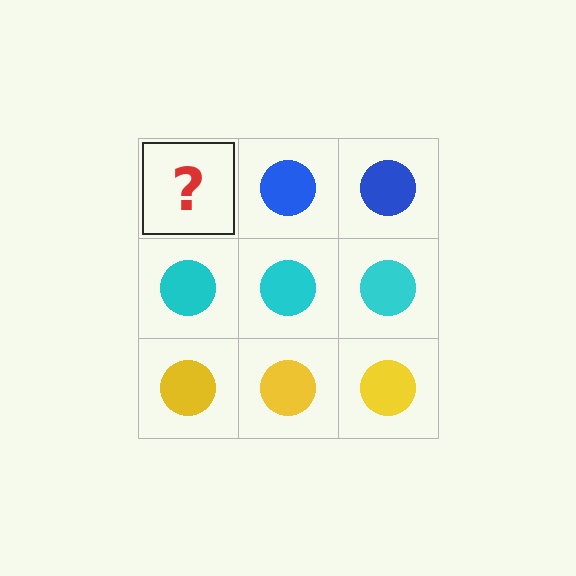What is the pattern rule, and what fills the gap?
The rule is that each row has a consistent color. The gap should be filled with a blue circle.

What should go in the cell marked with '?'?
The missing cell should contain a blue circle.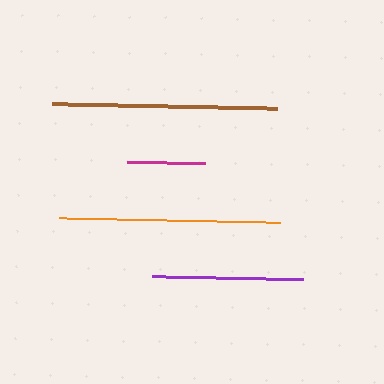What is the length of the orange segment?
The orange segment is approximately 221 pixels long.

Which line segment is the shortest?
The magenta line is the shortest at approximately 78 pixels.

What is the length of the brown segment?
The brown segment is approximately 224 pixels long.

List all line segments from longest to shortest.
From longest to shortest: brown, orange, purple, magenta.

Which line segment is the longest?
The brown line is the longest at approximately 224 pixels.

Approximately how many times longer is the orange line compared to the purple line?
The orange line is approximately 1.5 times the length of the purple line.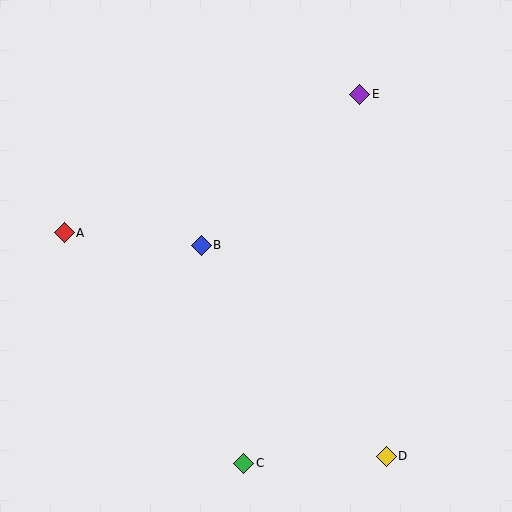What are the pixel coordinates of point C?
Point C is at (244, 463).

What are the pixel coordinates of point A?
Point A is at (64, 233).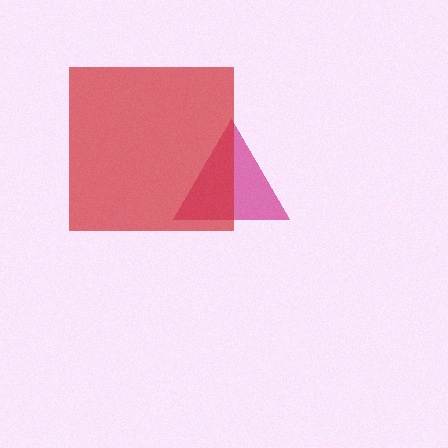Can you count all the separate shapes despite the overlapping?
Yes, there are 2 separate shapes.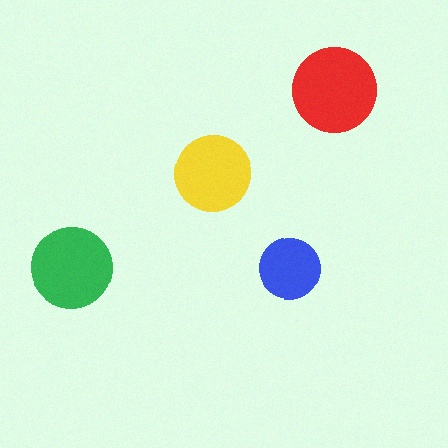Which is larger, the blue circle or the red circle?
The red one.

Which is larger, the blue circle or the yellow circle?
The yellow one.